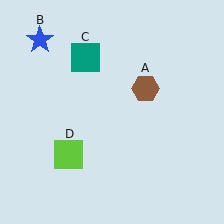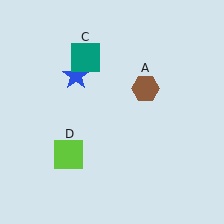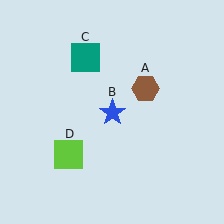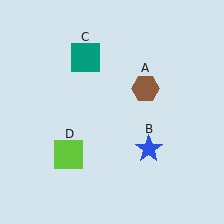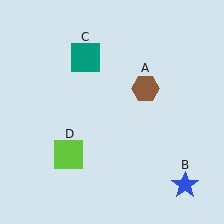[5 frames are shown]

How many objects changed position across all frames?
1 object changed position: blue star (object B).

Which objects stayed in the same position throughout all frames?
Brown hexagon (object A) and teal square (object C) and lime square (object D) remained stationary.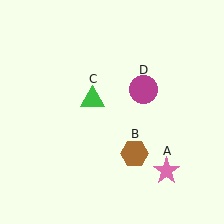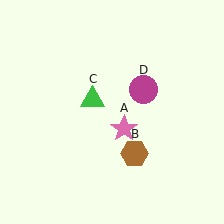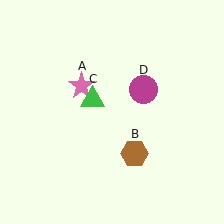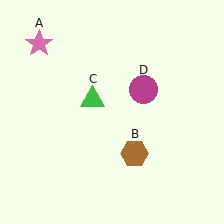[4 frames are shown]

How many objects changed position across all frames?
1 object changed position: pink star (object A).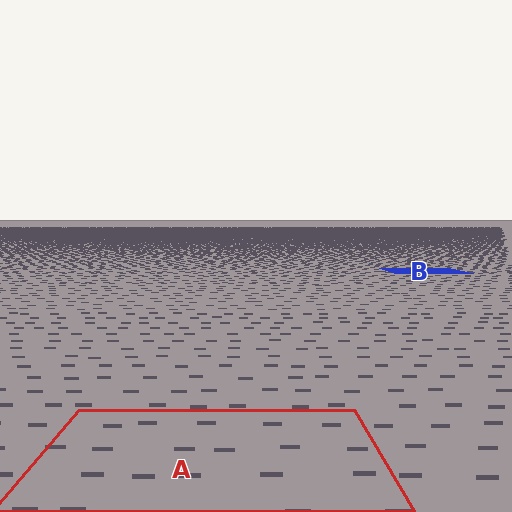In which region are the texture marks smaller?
The texture marks are smaller in region B, because it is farther away.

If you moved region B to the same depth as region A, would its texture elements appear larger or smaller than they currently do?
They would appear larger. At a closer depth, the same texture elements are projected at a bigger on-screen size.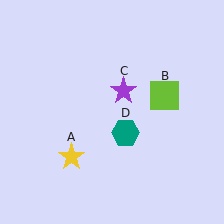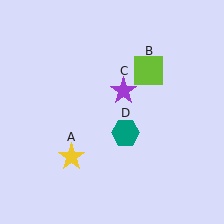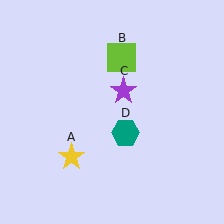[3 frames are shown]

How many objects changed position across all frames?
1 object changed position: lime square (object B).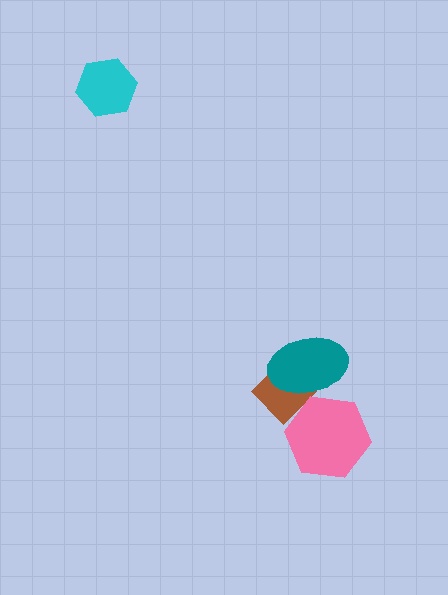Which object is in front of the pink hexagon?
The teal ellipse is in front of the pink hexagon.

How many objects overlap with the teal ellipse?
2 objects overlap with the teal ellipse.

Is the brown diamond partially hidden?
Yes, it is partially covered by another shape.